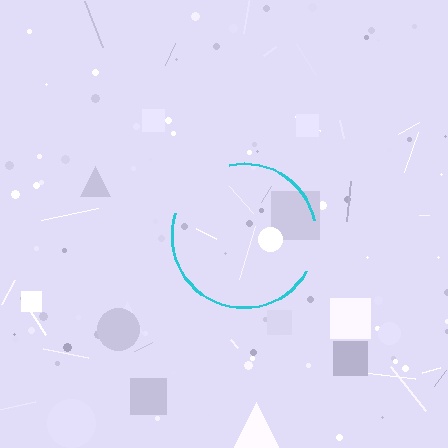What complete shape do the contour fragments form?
The contour fragments form a circle.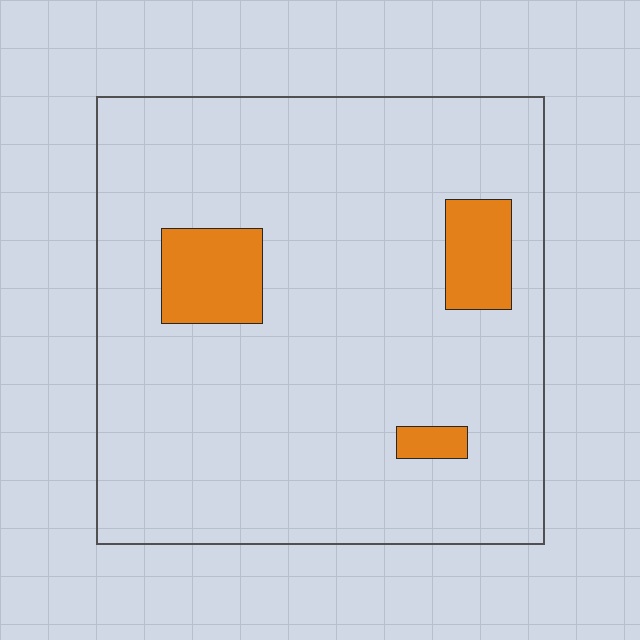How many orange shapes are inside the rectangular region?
3.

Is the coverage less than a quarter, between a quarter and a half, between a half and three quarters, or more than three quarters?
Less than a quarter.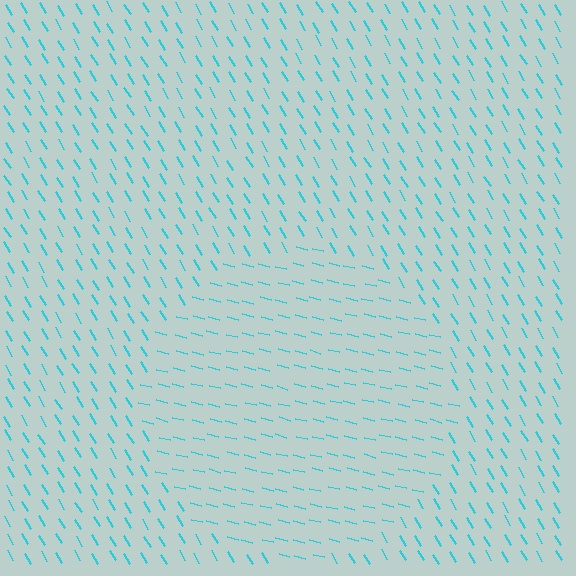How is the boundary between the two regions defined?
The boundary is defined purely by a change in line orientation (approximately 45 degrees difference). All lines are the same color and thickness.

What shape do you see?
I see a circle.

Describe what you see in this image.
The image is filled with small cyan line segments. A circle region in the image has lines oriented differently from the surrounding lines, creating a visible texture boundary.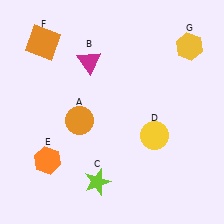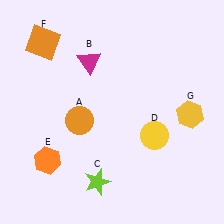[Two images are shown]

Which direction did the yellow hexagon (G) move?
The yellow hexagon (G) moved down.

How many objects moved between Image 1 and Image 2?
1 object moved between the two images.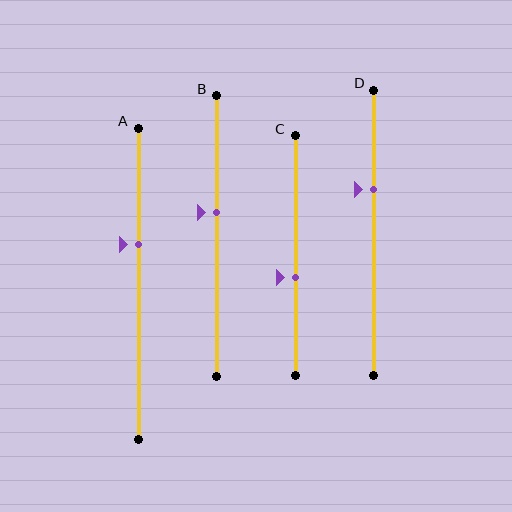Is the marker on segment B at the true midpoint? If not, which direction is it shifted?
No, the marker on segment B is shifted upward by about 9% of the segment length.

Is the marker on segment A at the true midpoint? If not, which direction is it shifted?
No, the marker on segment A is shifted upward by about 13% of the segment length.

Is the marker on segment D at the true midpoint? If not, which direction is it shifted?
No, the marker on segment D is shifted upward by about 15% of the segment length.